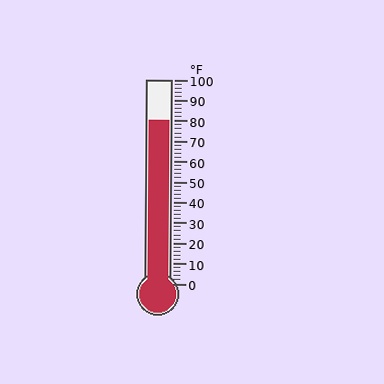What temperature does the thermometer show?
The thermometer shows approximately 80°F.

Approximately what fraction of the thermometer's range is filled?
The thermometer is filled to approximately 80% of its range.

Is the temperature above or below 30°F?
The temperature is above 30°F.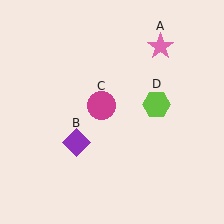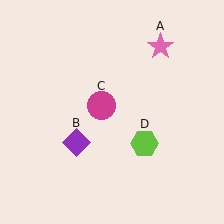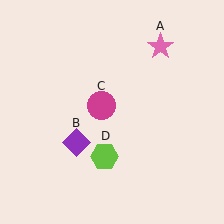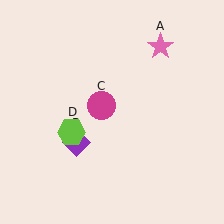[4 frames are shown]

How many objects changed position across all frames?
1 object changed position: lime hexagon (object D).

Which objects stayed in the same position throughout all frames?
Pink star (object A) and purple diamond (object B) and magenta circle (object C) remained stationary.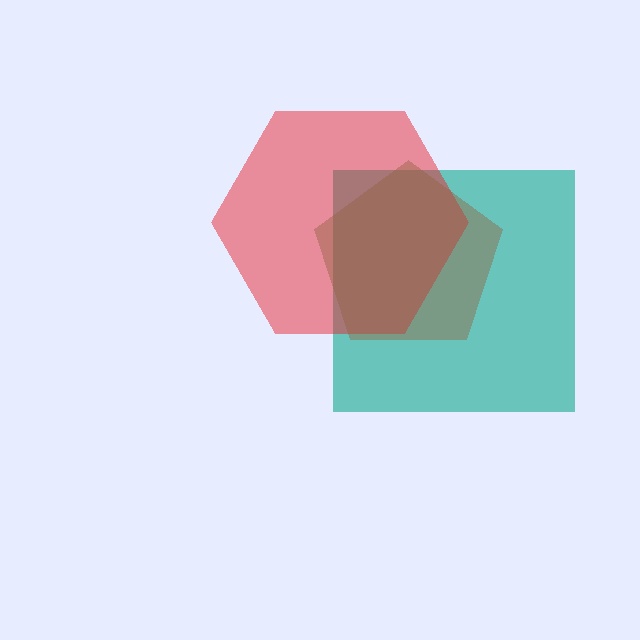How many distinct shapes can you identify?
There are 3 distinct shapes: a teal square, a red hexagon, a brown pentagon.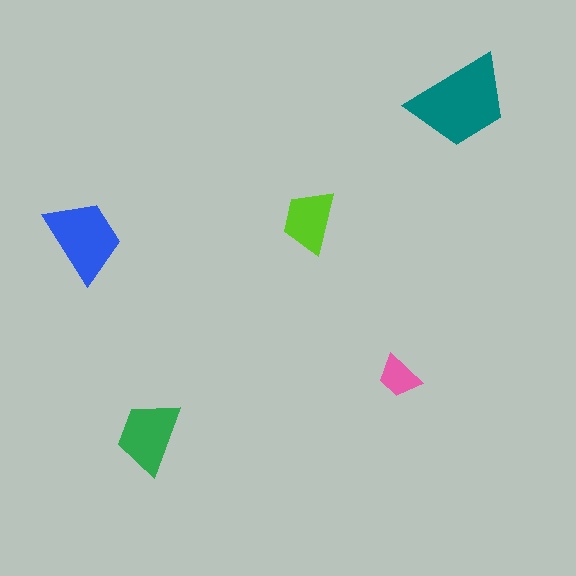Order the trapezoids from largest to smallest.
the teal one, the blue one, the green one, the lime one, the pink one.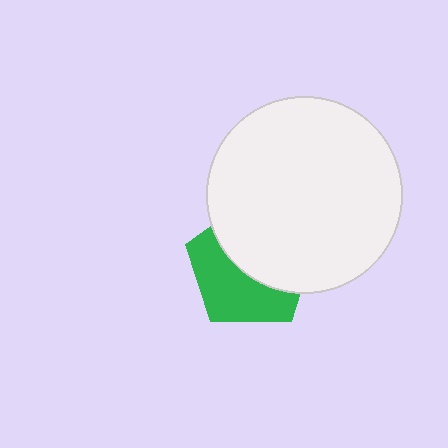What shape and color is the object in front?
The object in front is a white circle.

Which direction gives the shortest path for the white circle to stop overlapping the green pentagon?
Moving toward the upper-right gives the shortest separation.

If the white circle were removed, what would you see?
You would see the complete green pentagon.